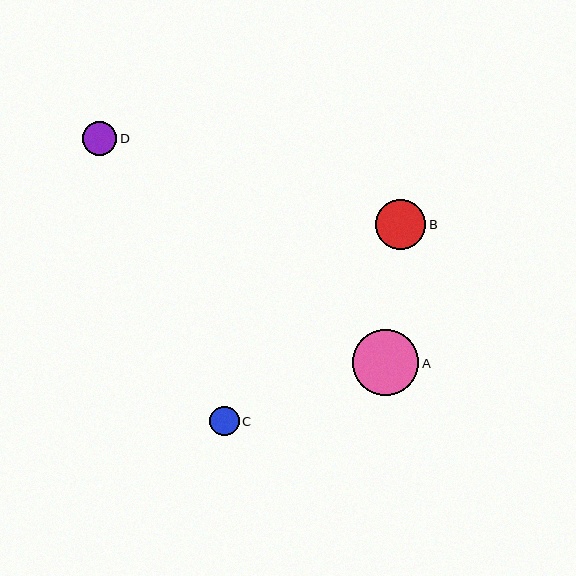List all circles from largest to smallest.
From largest to smallest: A, B, D, C.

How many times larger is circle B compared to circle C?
Circle B is approximately 1.7 times the size of circle C.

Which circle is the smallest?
Circle C is the smallest with a size of approximately 30 pixels.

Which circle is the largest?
Circle A is the largest with a size of approximately 66 pixels.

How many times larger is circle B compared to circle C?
Circle B is approximately 1.7 times the size of circle C.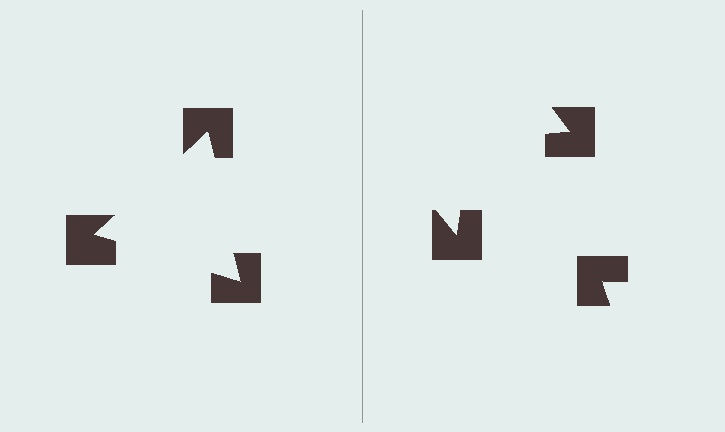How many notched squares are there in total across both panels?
6 — 3 on each side.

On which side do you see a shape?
An illusory triangle appears on the left side. On the right side the wedge cuts are rotated, so no coherent shape forms.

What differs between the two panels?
The notched squares are positioned identically on both sides; only the wedge orientations differ. On the left they align to a triangle; on the right they are misaligned.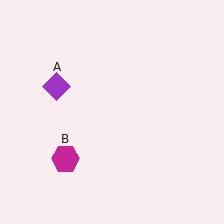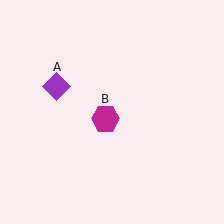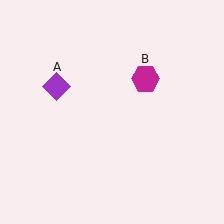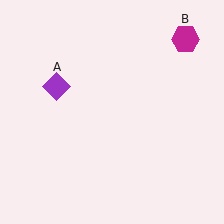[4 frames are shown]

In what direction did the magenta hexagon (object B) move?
The magenta hexagon (object B) moved up and to the right.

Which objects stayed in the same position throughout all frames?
Purple diamond (object A) remained stationary.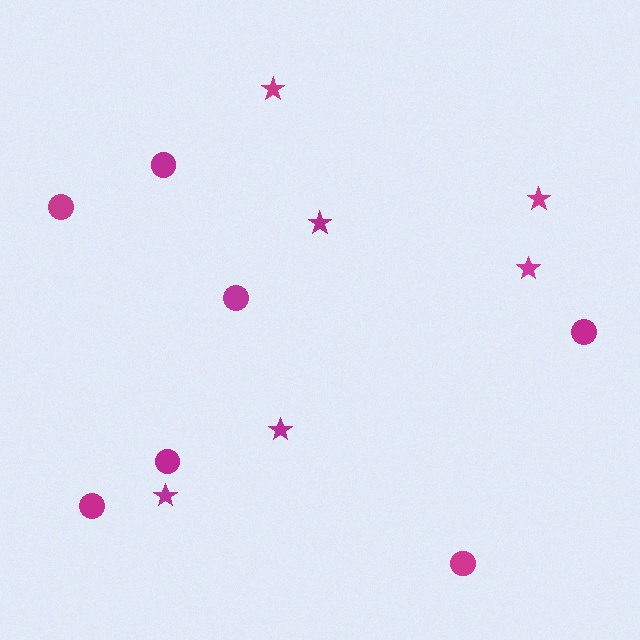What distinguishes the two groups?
There are 2 groups: one group of stars (6) and one group of circles (7).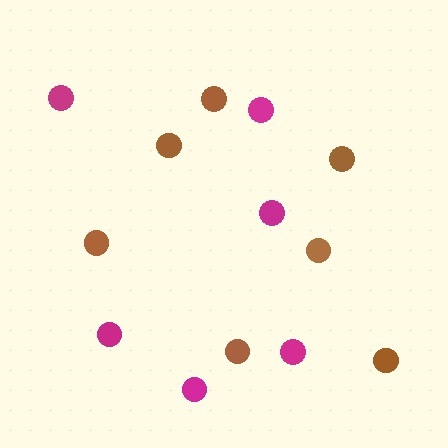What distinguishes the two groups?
There are 2 groups: one group of brown circles (7) and one group of magenta circles (6).